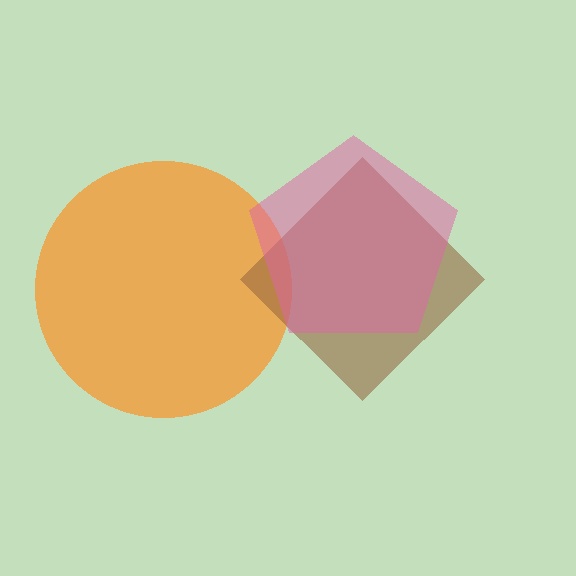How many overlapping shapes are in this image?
There are 3 overlapping shapes in the image.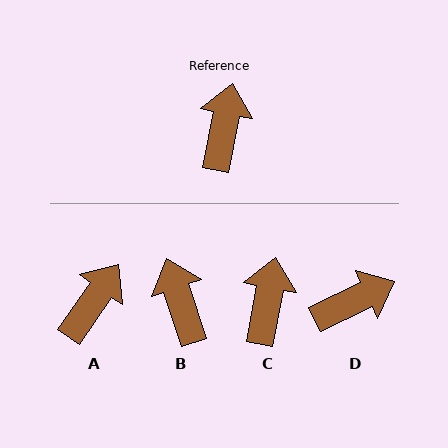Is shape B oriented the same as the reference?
No, it is off by about 29 degrees.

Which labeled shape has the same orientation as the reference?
C.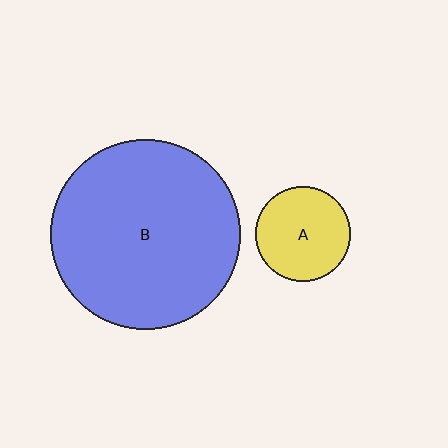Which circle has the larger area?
Circle B (blue).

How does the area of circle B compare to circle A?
Approximately 4.0 times.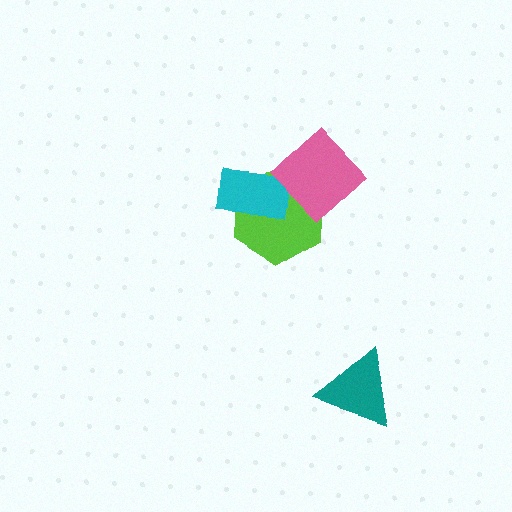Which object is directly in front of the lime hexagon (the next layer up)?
The cyan rectangle is directly in front of the lime hexagon.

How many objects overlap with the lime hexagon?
2 objects overlap with the lime hexagon.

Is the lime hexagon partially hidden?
Yes, it is partially covered by another shape.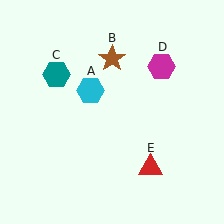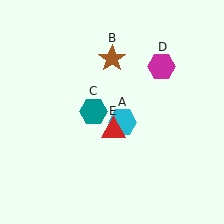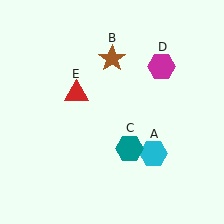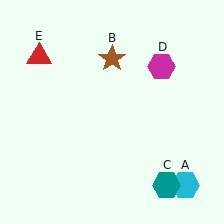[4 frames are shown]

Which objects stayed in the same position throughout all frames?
Brown star (object B) and magenta hexagon (object D) remained stationary.